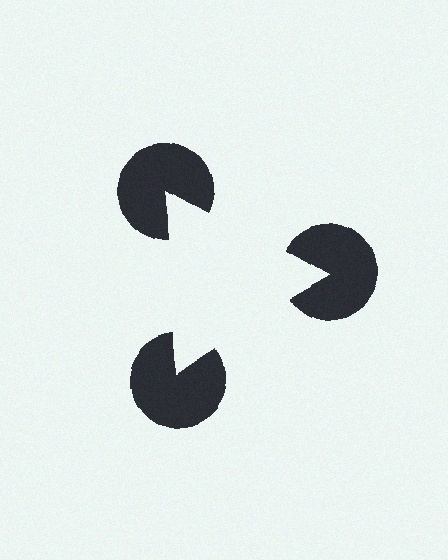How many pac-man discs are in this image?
There are 3 — one at each vertex of the illusory triangle.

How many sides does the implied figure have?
3 sides.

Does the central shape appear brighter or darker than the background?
It typically appears slightly brighter than the background, even though no actual brightness change is drawn.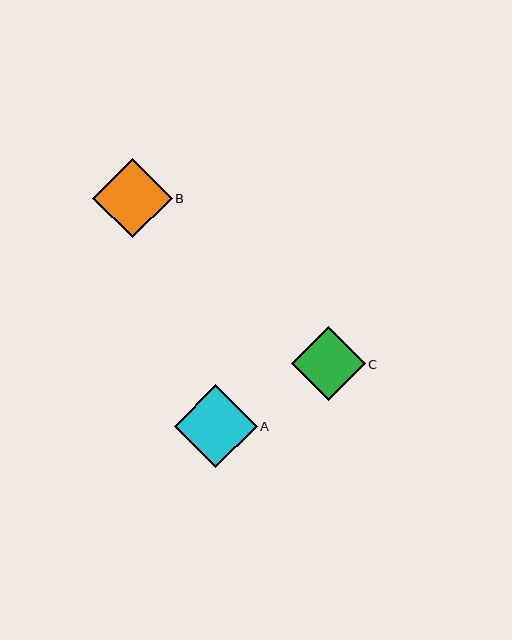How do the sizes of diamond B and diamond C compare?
Diamond B and diamond C are approximately the same size.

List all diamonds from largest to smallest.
From largest to smallest: A, B, C.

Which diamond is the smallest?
Diamond C is the smallest with a size of approximately 74 pixels.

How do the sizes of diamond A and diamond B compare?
Diamond A and diamond B are approximately the same size.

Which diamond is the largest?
Diamond A is the largest with a size of approximately 83 pixels.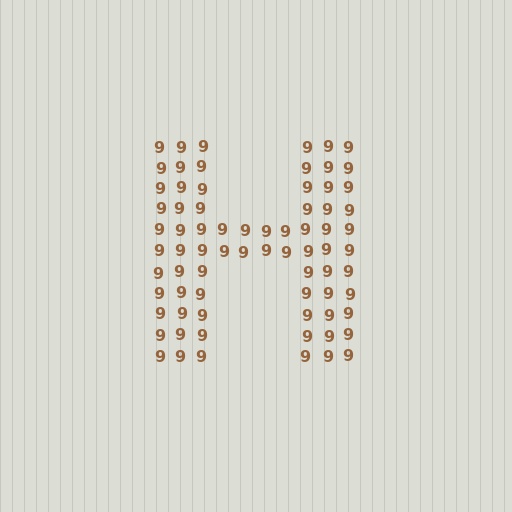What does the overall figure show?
The overall figure shows the letter H.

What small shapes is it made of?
It is made of small digit 9's.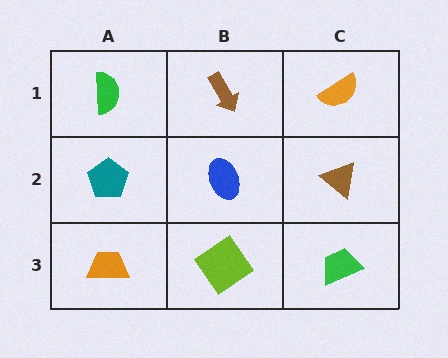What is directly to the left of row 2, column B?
A teal pentagon.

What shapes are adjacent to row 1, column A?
A teal pentagon (row 2, column A), a brown arrow (row 1, column B).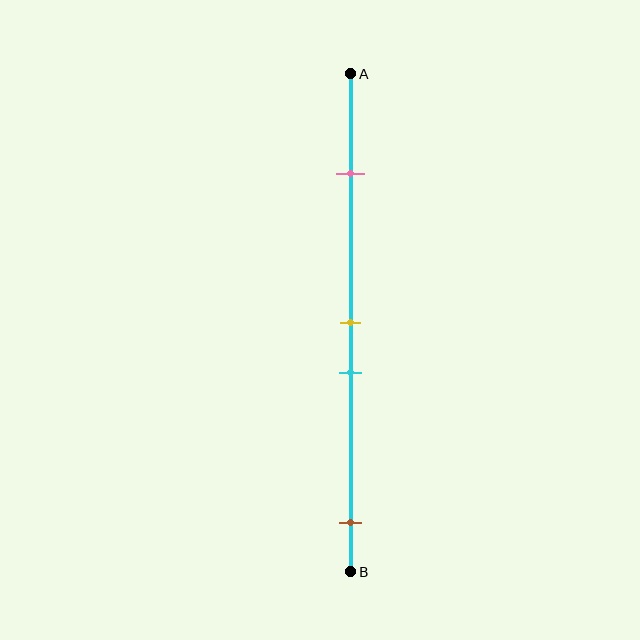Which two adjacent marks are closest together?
The yellow and cyan marks are the closest adjacent pair.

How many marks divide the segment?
There are 4 marks dividing the segment.